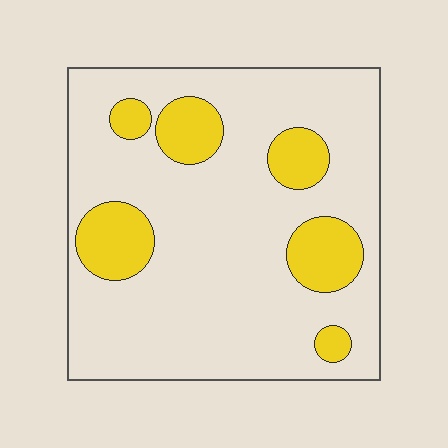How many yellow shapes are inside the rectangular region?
6.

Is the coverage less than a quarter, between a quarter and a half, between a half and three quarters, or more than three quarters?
Less than a quarter.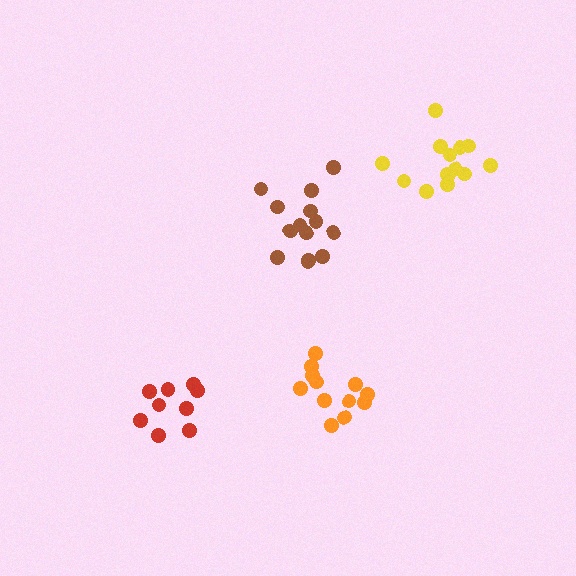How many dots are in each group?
Group 1: 14 dots, Group 2: 9 dots, Group 3: 14 dots, Group 4: 12 dots (49 total).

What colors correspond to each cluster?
The clusters are colored: brown, red, yellow, orange.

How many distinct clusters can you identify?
There are 4 distinct clusters.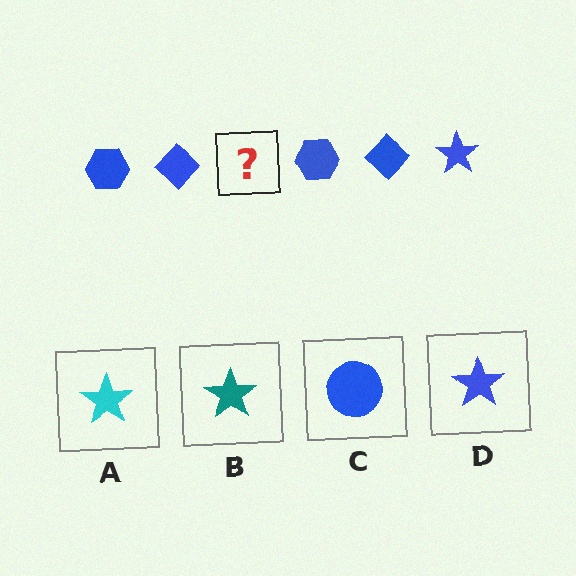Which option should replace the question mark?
Option D.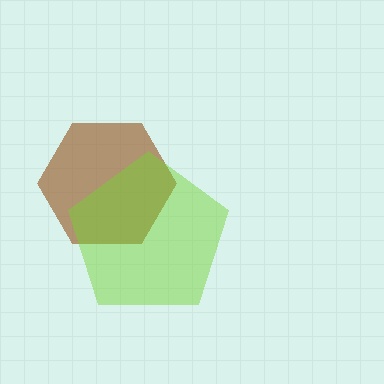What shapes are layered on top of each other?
The layered shapes are: a brown hexagon, a lime pentagon.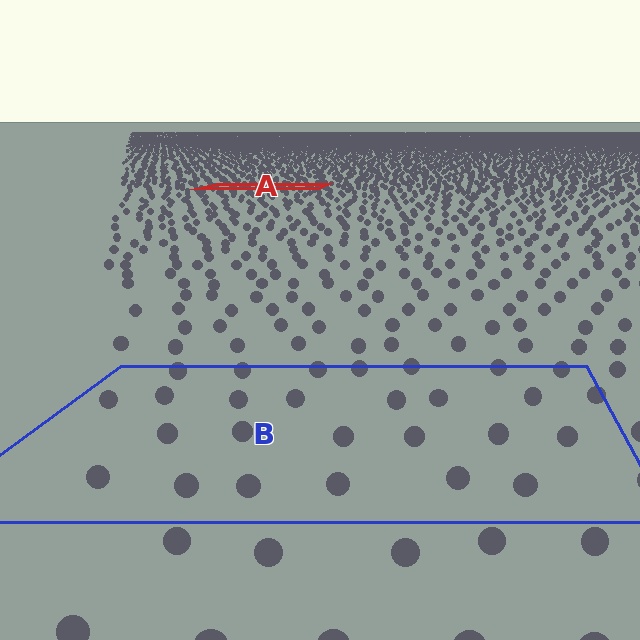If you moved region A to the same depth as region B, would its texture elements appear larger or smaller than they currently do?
They would appear larger. At a closer depth, the same texture elements are projected at a bigger on-screen size.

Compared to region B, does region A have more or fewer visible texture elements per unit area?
Region A has more texture elements per unit area — they are packed more densely because it is farther away.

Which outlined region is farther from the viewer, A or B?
Region A is farther from the viewer — the texture elements inside it appear smaller and more densely packed.